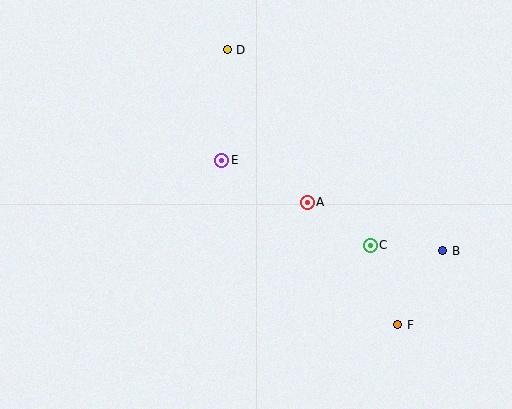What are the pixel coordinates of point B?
Point B is at (443, 251).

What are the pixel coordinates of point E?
Point E is at (222, 160).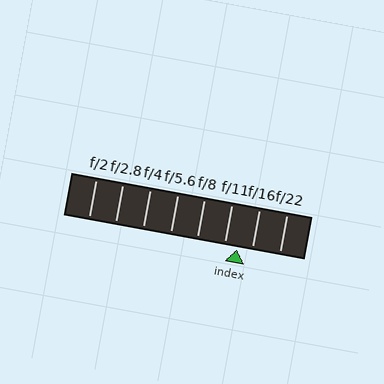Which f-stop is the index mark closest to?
The index mark is closest to f/11.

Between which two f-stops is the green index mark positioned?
The index mark is between f/11 and f/16.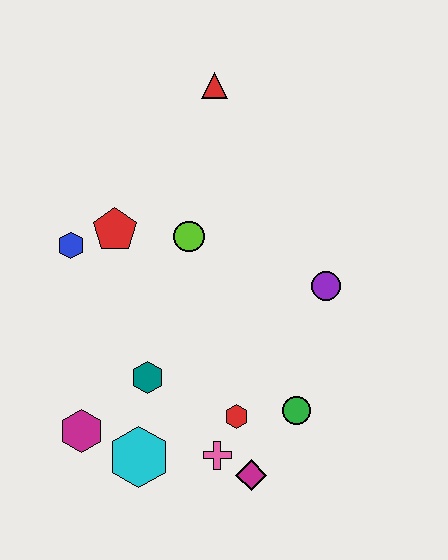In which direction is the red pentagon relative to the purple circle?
The red pentagon is to the left of the purple circle.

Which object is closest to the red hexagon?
The pink cross is closest to the red hexagon.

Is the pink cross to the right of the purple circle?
No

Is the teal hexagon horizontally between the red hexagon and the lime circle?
No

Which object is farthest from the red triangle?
The magenta diamond is farthest from the red triangle.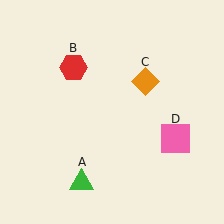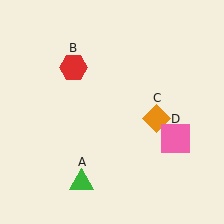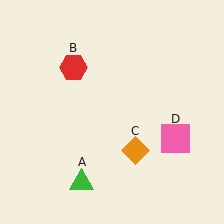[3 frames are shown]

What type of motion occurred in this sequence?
The orange diamond (object C) rotated clockwise around the center of the scene.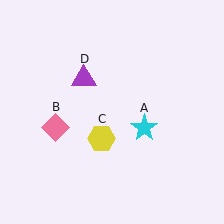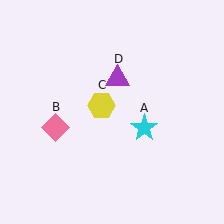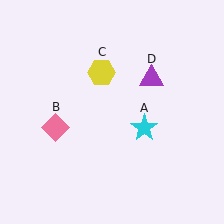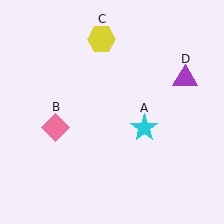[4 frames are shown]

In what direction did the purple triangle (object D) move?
The purple triangle (object D) moved right.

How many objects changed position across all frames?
2 objects changed position: yellow hexagon (object C), purple triangle (object D).